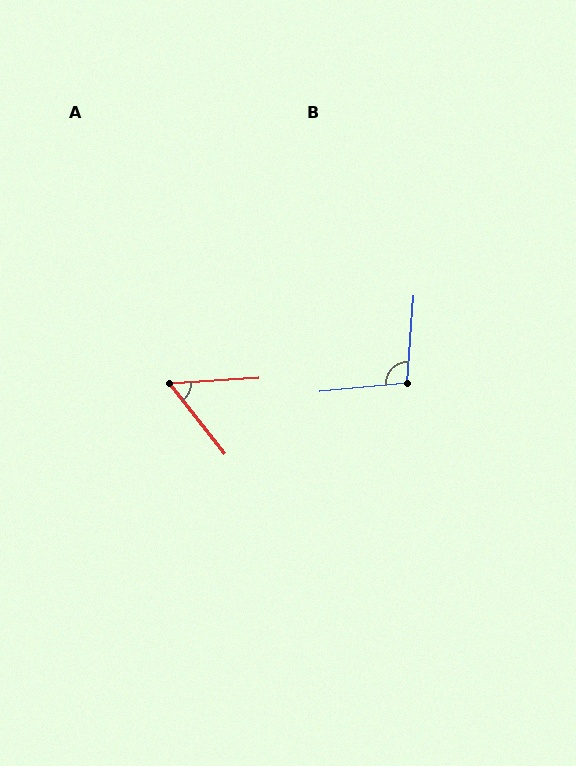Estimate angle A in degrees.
Approximately 56 degrees.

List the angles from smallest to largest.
A (56°), B (100°).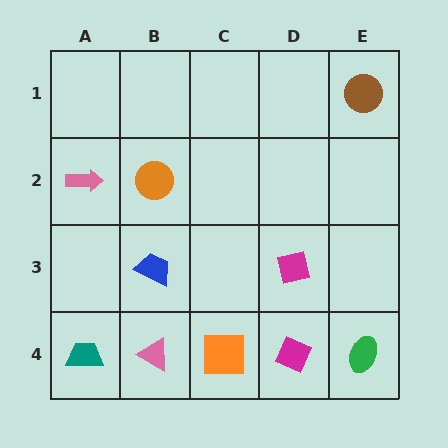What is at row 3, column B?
A blue trapezoid.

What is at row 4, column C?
An orange square.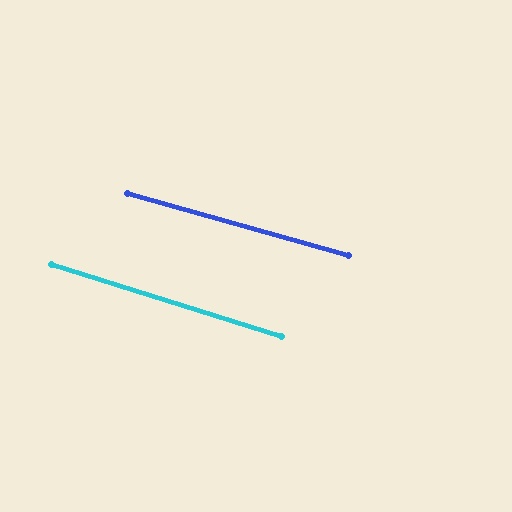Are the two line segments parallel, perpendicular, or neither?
Parallel — their directions differ by only 1.7°.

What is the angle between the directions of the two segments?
Approximately 2 degrees.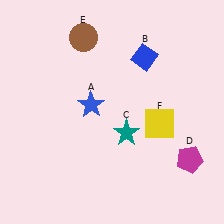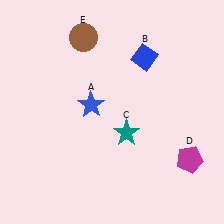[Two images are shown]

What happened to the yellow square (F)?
The yellow square (F) was removed in Image 2. It was in the bottom-right area of Image 1.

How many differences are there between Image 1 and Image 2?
There is 1 difference between the two images.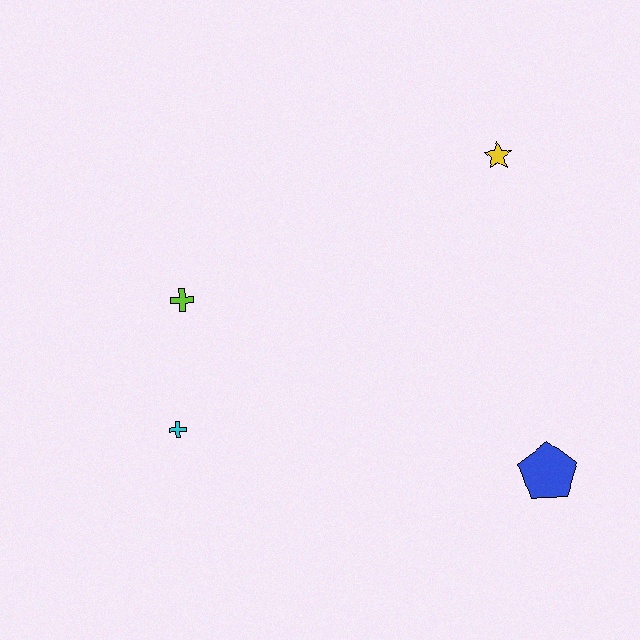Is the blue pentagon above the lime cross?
No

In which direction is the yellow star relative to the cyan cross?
The yellow star is to the right of the cyan cross.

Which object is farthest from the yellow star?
The cyan cross is farthest from the yellow star.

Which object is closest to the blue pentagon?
The yellow star is closest to the blue pentagon.